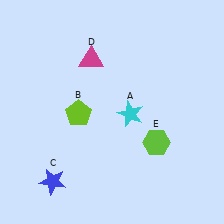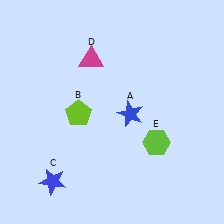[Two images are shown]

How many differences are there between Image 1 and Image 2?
There is 1 difference between the two images.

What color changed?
The star (A) changed from cyan in Image 1 to blue in Image 2.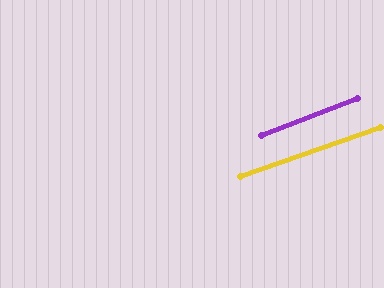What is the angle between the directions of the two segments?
Approximately 2 degrees.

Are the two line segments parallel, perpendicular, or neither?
Parallel — their directions differ by only 1.8°.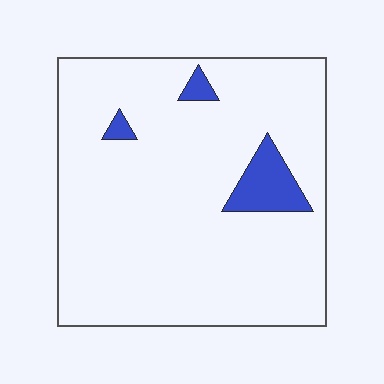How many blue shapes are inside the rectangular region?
3.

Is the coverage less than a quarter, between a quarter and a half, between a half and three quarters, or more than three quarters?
Less than a quarter.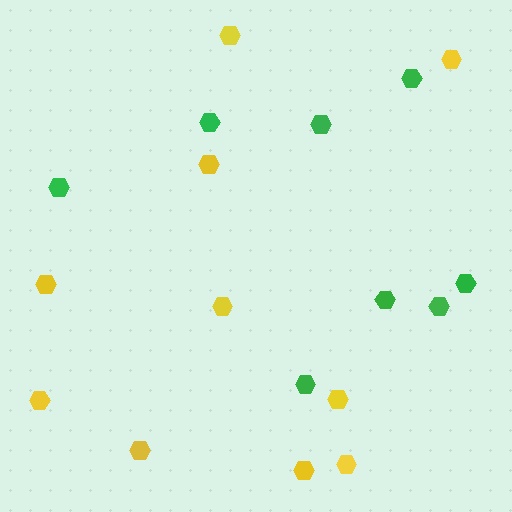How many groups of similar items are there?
There are 2 groups: one group of green hexagons (8) and one group of yellow hexagons (10).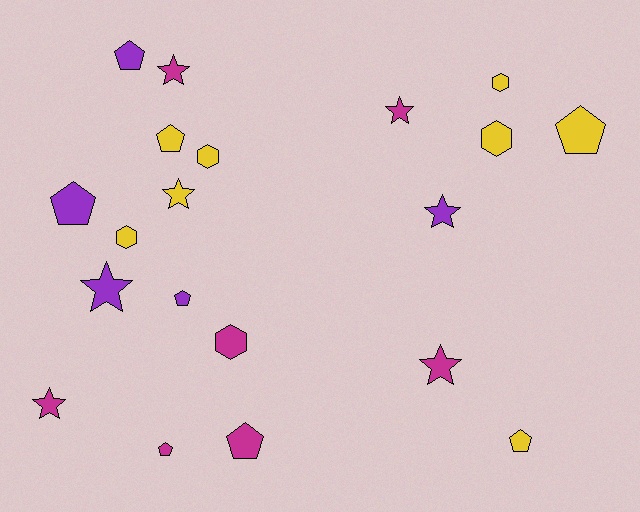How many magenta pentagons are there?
There are 2 magenta pentagons.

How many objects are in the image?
There are 20 objects.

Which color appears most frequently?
Yellow, with 8 objects.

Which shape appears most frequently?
Pentagon, with 8 objects.